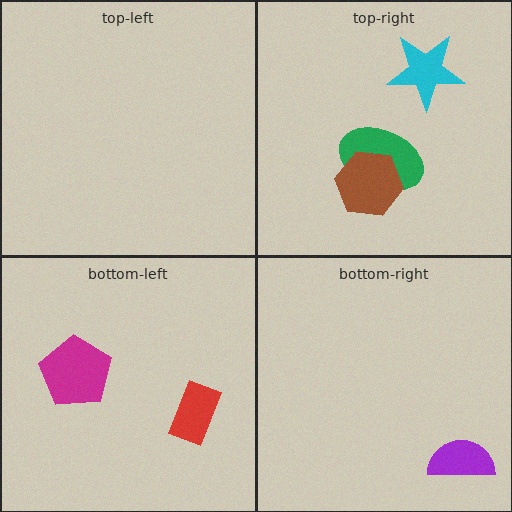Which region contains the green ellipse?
The top-right region.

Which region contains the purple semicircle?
The bottom-right region.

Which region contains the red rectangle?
The bottom-left region.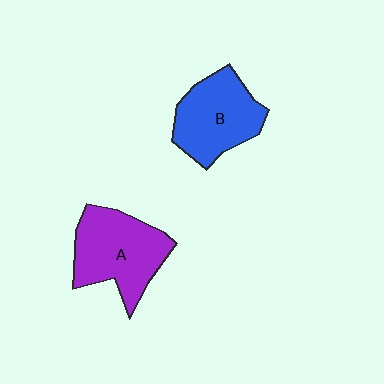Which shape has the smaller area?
Shape B (blue).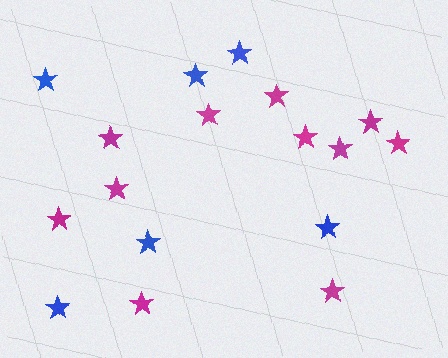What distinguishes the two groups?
There are 2 groups: one group of magenta stars (11) and one group of blue stars (6).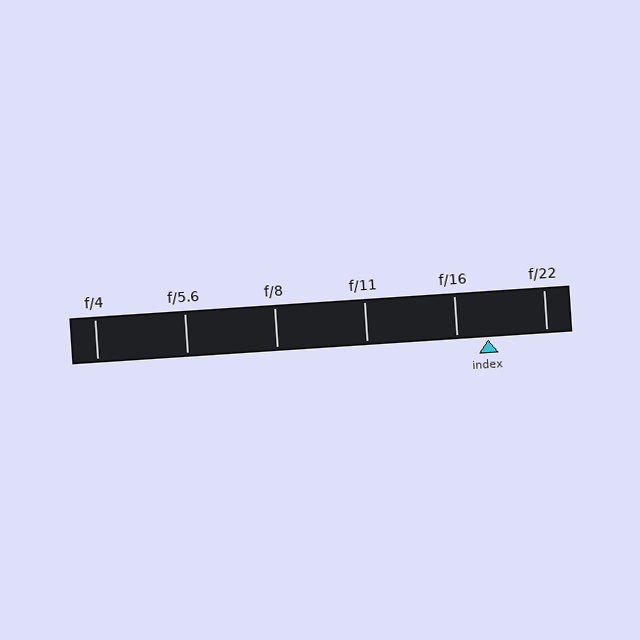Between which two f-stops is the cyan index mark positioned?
The index mark is between f/16 and f/22.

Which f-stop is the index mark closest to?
The index mark is closest to f/16.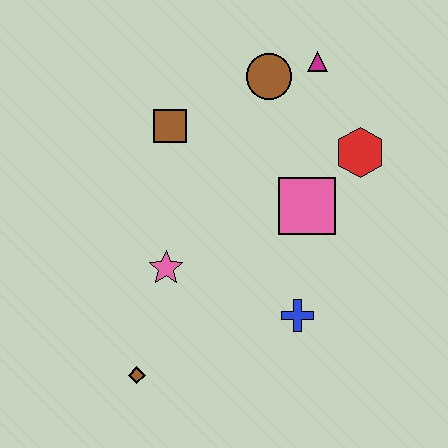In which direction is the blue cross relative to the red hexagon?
The blue cross is below the red hexagon.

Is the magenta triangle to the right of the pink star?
Yes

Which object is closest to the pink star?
The brown diamond is closest to the pink star.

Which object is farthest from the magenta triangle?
The brown diamond is farthest from the magenta triangle.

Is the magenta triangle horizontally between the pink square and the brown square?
No